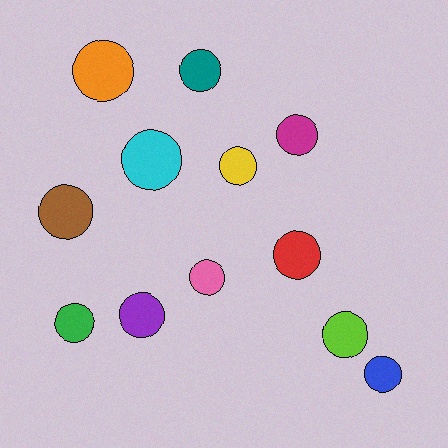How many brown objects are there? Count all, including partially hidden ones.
There is 1 brown object.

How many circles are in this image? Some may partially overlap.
There are 12 circles.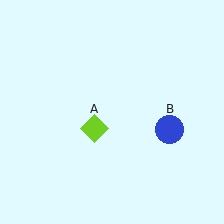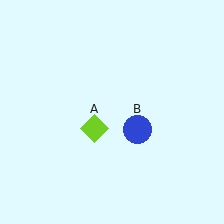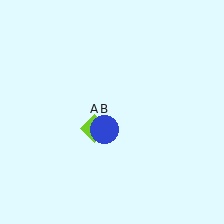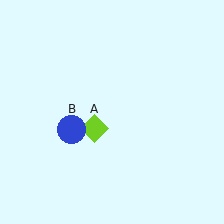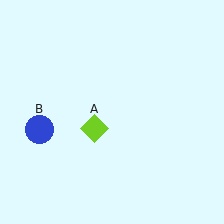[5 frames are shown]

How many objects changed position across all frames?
1 object changed position: blue circle (object B).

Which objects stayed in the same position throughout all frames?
Lime diamond (object A) remained stationary.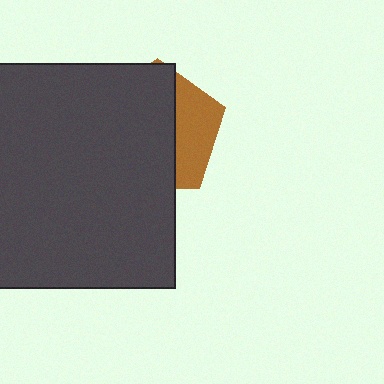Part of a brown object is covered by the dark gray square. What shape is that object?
It is a pentagon.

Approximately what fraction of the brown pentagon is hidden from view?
Roughly 68% of the brown pentagon is hidden behind the dark gray square.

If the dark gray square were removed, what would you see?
You would see the complete brown pentagon.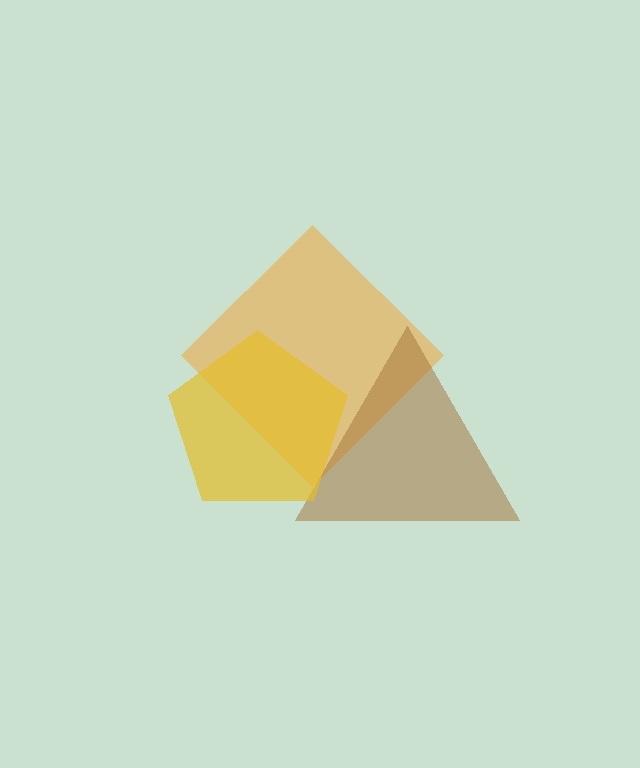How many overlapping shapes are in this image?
There are 3 overlapping shapes in the image.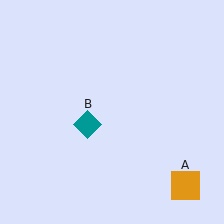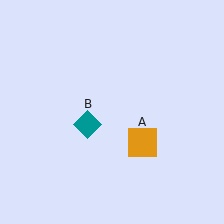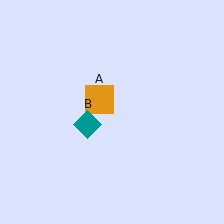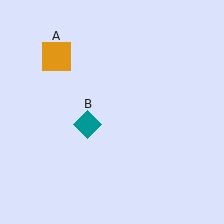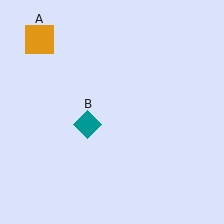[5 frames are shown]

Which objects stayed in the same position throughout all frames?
Teal diamond (object B) remained stationary.